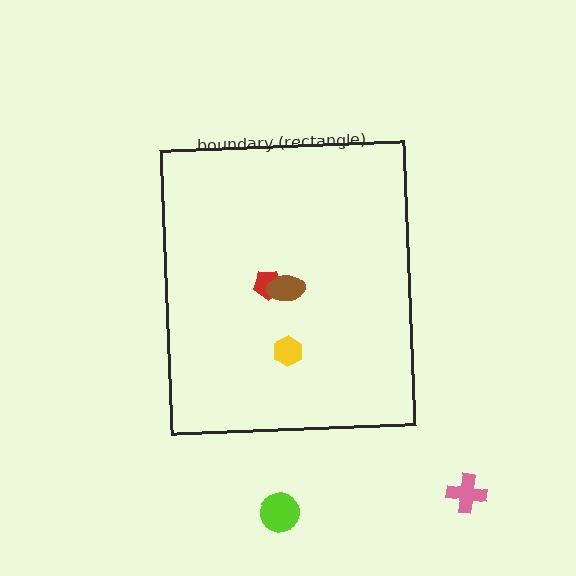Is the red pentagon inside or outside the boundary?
Inside.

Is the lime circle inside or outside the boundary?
Outside.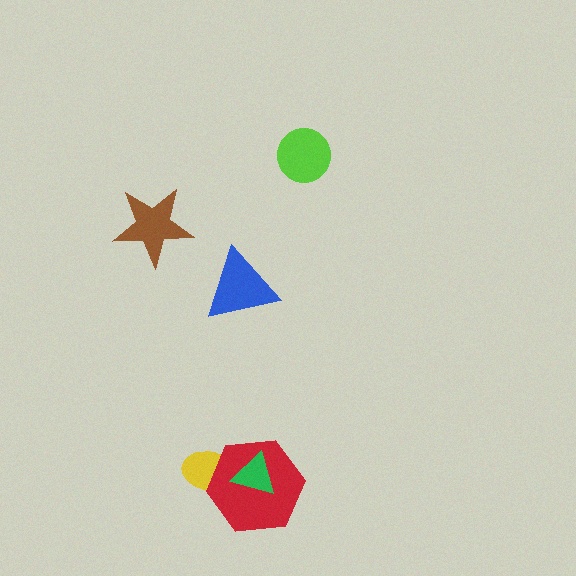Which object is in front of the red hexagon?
The green triangle is in front of the red hexagon.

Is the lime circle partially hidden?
No, no other shape covers it.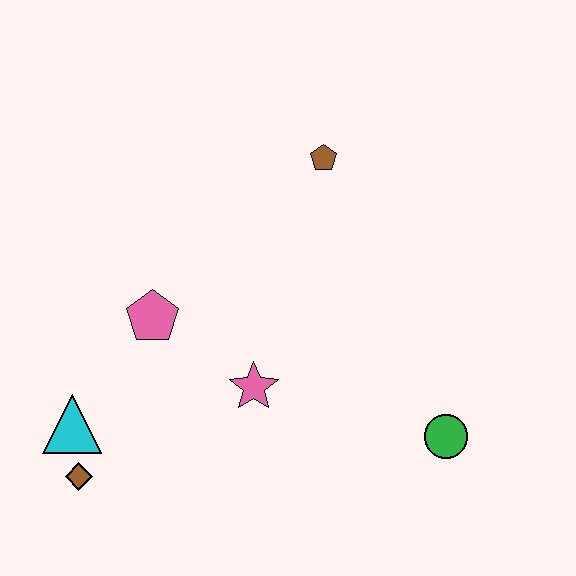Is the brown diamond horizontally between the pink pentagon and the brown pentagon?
No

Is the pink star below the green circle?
No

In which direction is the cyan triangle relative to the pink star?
The cyan triangle is to the left of the pink star.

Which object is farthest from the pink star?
The brown pentagon is farthest from the pink star.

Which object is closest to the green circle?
The pink star is closest to the green circle.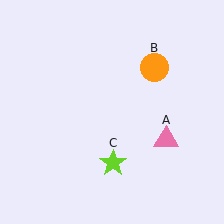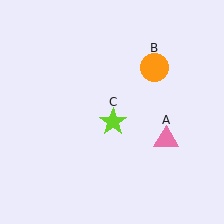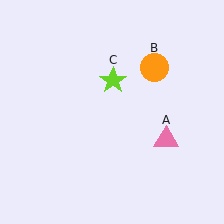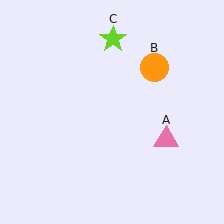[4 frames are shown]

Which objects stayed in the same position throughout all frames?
Pink triangle (object A) and orange circle (object B) remained stationary.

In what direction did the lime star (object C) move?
The lime star (object C) moved up.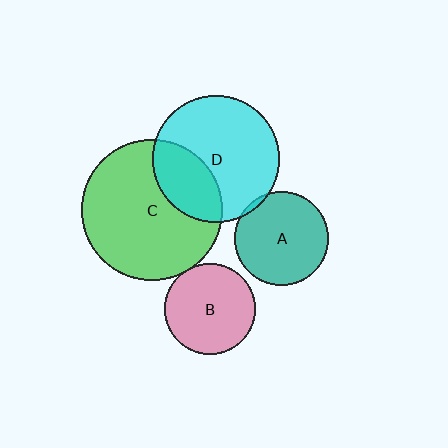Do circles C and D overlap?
Yes.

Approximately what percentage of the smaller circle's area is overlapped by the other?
Approximately 30%.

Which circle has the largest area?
Circle C (green).